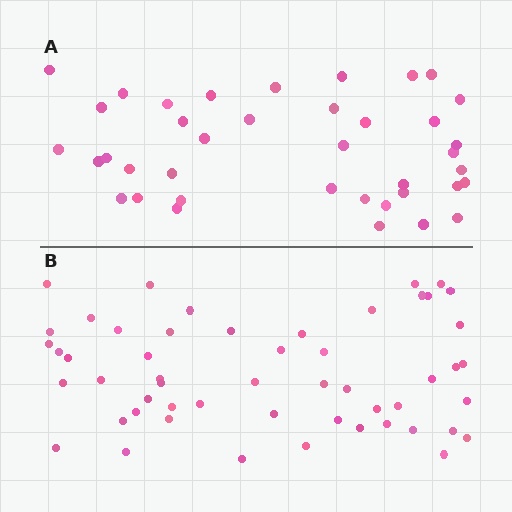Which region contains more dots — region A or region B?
Region B (the bottom region) has more dots.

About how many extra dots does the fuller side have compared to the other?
Region B has approximately 15 more dots than region A.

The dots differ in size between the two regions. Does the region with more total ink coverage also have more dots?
No. Region A has more total ink coverage because its dots are larger, but region B actually contains more individual dots. Total area can be misleading — the number of items is what matters here.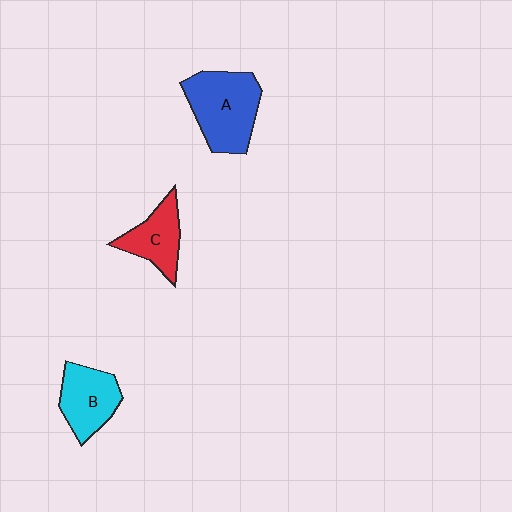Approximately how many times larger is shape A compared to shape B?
Approximately 1.4 times.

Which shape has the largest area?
Shape A (blue).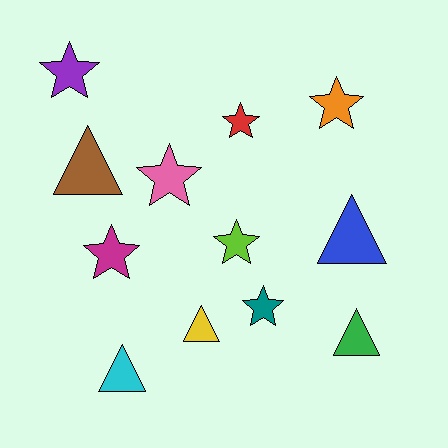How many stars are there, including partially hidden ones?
There are 7 stars.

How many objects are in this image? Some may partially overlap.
There are 12 objects.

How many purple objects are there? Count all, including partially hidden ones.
There is 1 purple object.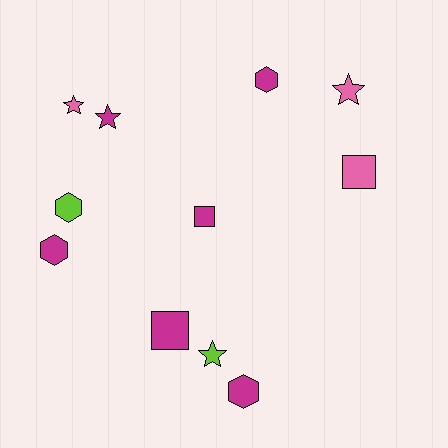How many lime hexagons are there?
There is 1 lime hexagon.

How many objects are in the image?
There are 11 objects.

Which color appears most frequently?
Magenta, with 6 objects.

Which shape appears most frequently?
Star, with 4 objects.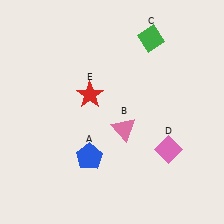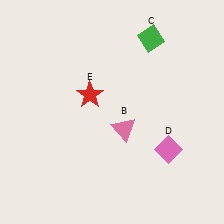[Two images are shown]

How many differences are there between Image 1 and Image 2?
There is 1 difference between the two images.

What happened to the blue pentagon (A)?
The blue pentagon (A) was removed in Image 2. It was in the bottom-left area of Image 1.